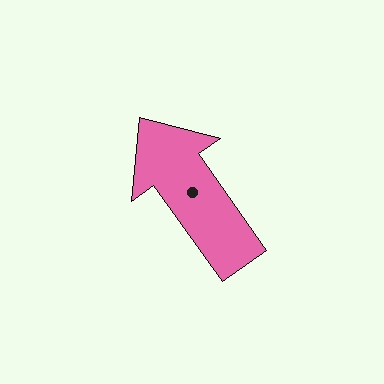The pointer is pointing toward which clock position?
Roughly 11 o'clock.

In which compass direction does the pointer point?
Northwest.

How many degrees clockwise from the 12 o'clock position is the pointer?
Approximately 325 degrees.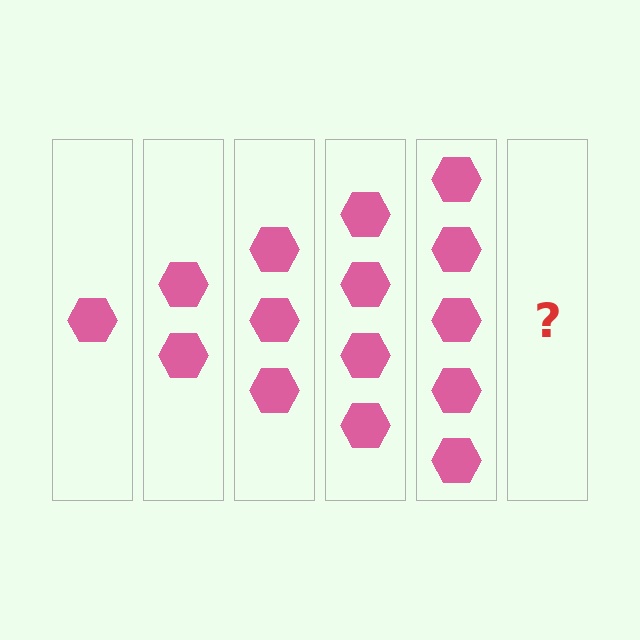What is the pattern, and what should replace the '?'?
The pattern is that each step adds one more hexagon. The '?' should be 6 hexagons.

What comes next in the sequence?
The next element should be 6 hexagons.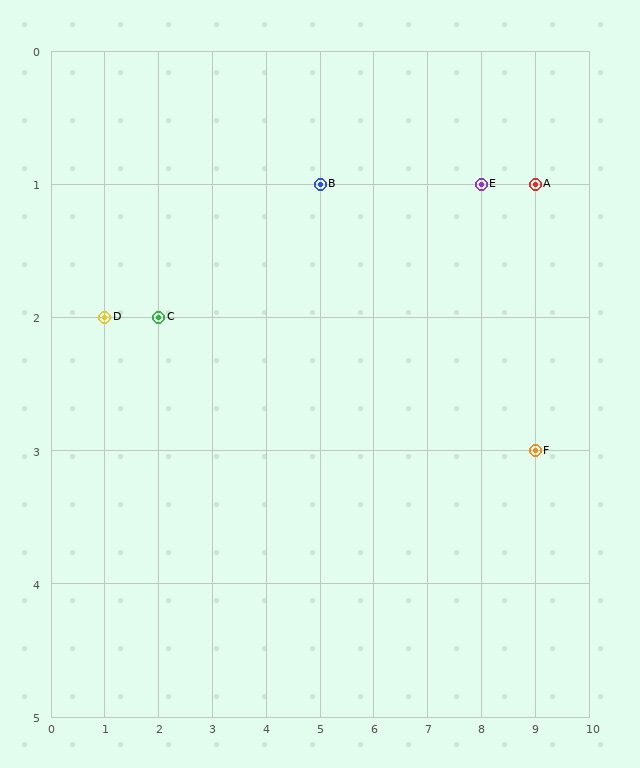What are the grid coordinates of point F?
Point F is at grid coordinates (9, 3).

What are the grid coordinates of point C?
Point C is at grid coordinates (2, 2).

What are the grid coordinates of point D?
Point D is at grid coordinates (1, 2).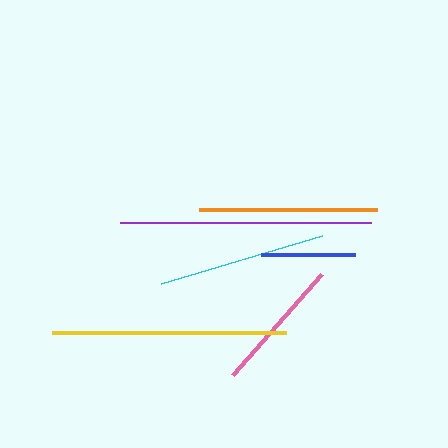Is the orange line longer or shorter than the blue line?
The orange line is longer than the blue line.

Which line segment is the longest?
The purple line is the longest at approximately 251 pixels.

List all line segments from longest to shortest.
From longest to shortest: purple, yellow, orange, cyan, pink, blue.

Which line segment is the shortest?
The blue line is the shortest at approximately 94 pixels.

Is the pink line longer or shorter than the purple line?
The purple line is longer than the pink line.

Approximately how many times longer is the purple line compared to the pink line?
The purple line is approximately 1.9 times the length of the pink line.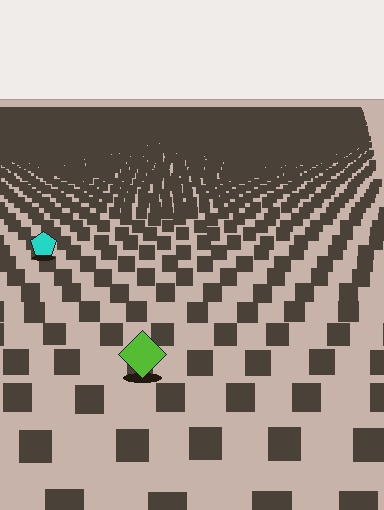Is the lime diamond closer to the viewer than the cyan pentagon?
Yes. The lime diamond is closer — you can tell from the texture gradient: the ground texture is coarser near it.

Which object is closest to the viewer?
The lime diamond is closest. The texture marks near it are larger and more spread out.